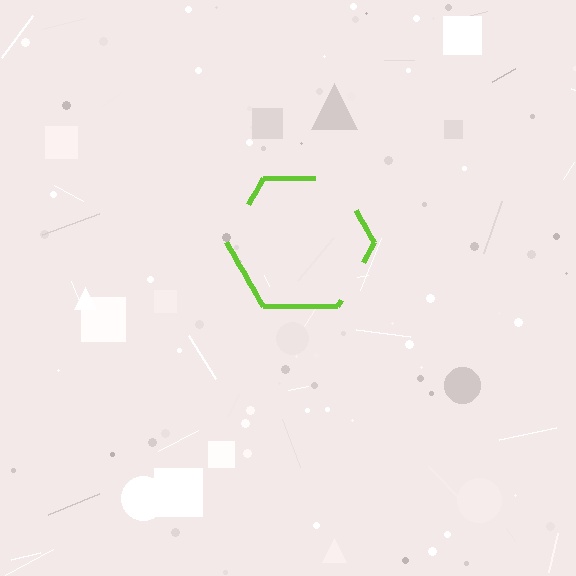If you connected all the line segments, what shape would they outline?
They would outline a hexagon.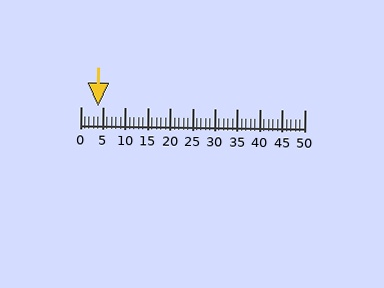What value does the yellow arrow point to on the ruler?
The yellow arrow points to approximately 4.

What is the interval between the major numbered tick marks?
The major tick marks are spaced 5 units apart.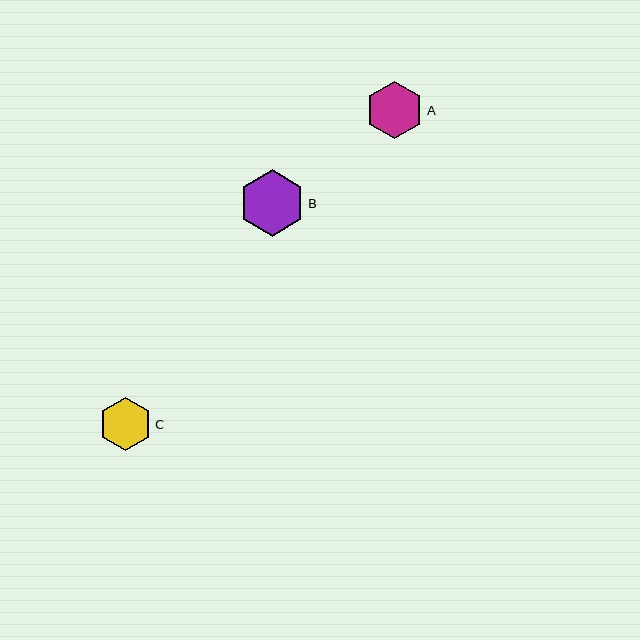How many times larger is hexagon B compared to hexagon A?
Hexagon B is approximately 1.2 times the size of hexagon A.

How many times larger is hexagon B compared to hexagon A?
Hexagon B is approximately 1.2 times the size of hexagon A.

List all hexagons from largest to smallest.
From largest to smallest: B, A, C.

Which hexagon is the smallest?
Hexagon C is the smallest with a size of approximately 53 pixels.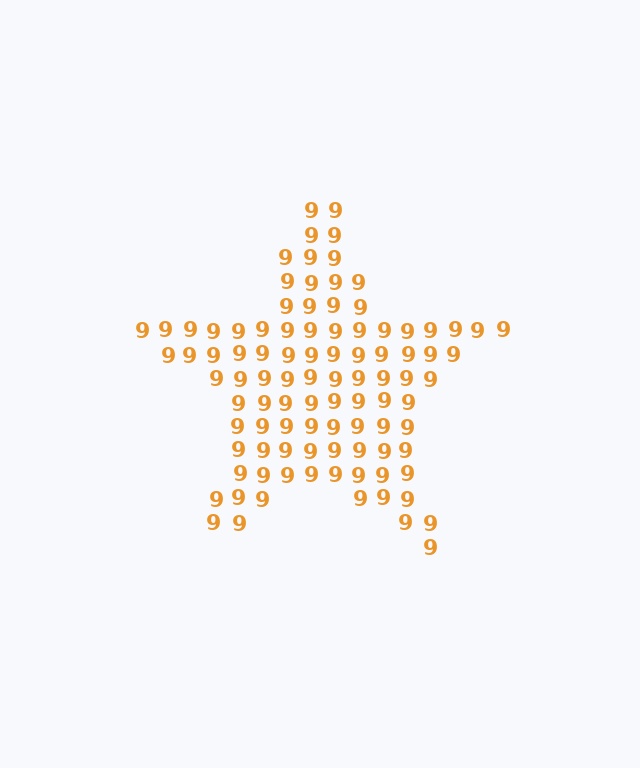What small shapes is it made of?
It is made of small digit 9's.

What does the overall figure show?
The overall figure shows a star.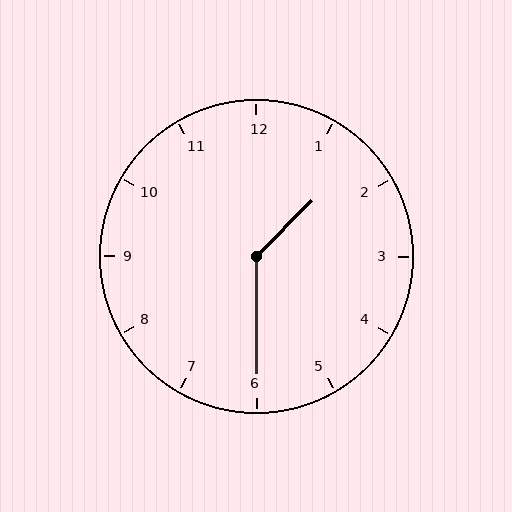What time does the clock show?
1:30.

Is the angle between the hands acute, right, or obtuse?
It is obtuse.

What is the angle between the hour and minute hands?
Approximately 135 degrees.